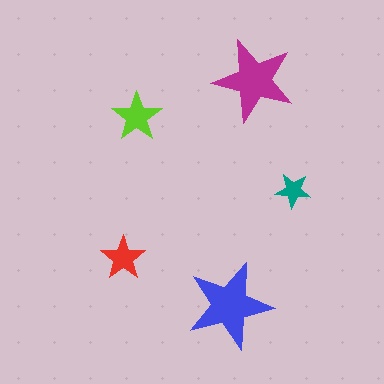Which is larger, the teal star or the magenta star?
The magenta one.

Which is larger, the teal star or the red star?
The red one.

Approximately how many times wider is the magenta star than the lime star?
About 1.5 times wider.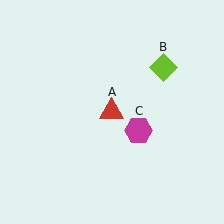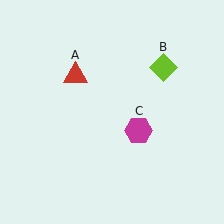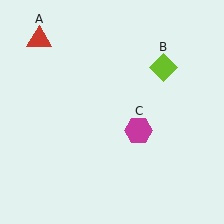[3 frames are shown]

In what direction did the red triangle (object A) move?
The red triangle (object A) moved up and to the left.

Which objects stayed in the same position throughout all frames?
Lime diamond (object B) and magenta hexagon (object C) remained stationary.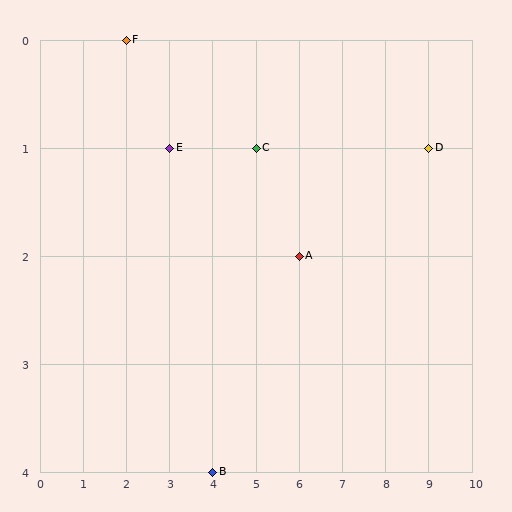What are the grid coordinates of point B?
Point B is at grid coordinates (4, 4).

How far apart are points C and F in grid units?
Points C and F are 3 columns and 1 row apart (about 3.2 grid units diagonally).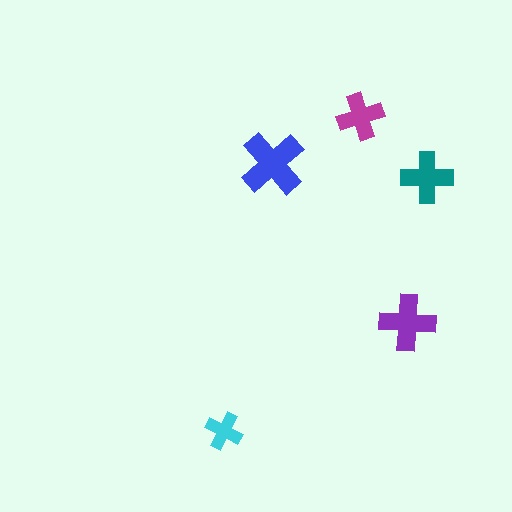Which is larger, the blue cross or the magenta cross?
The blue one.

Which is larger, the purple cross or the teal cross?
The purple one.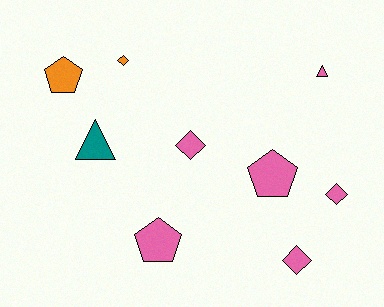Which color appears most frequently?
Pink, with 6 objects.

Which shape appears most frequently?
Diamond, with 4 objects.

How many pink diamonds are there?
There are 3 pink diamonds.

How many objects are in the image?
There are 9 objects.